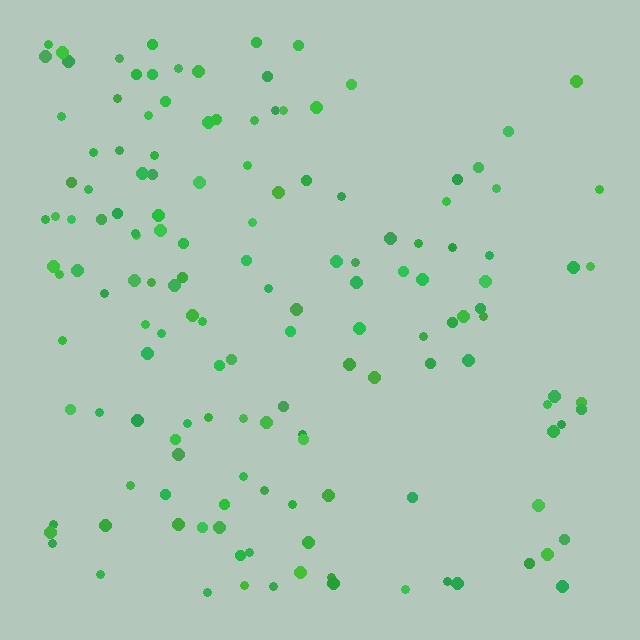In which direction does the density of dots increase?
From right to left, with the left side densest.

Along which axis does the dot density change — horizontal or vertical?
Horizontal.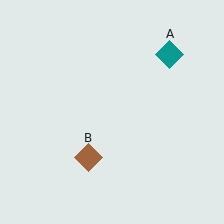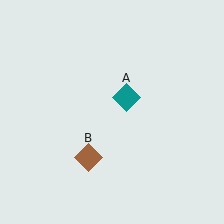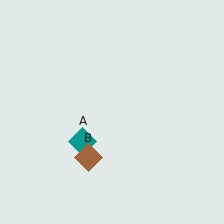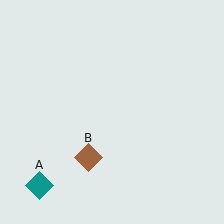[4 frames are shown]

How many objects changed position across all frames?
1 object changed position: teal diamond (object A).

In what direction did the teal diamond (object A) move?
The teal diamond (object A) moved down and to the left.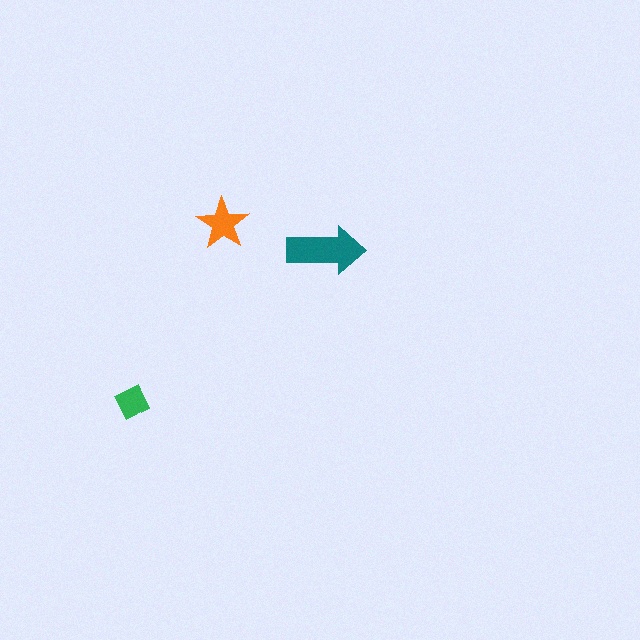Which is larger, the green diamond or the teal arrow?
The teal arrow.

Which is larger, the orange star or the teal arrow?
The teal arrow.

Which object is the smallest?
The green diamond.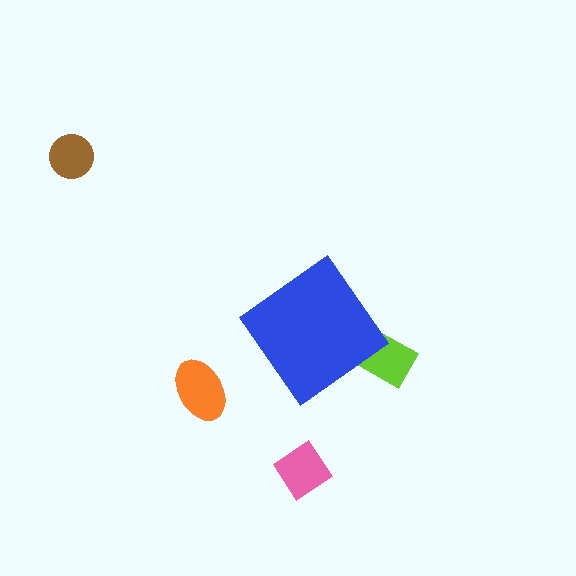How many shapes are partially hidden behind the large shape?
1 shape is partially hidden.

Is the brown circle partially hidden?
No, the brown circle is fully visible.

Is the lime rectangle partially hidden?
Yes, the lime rectangle is partially hidden behind the blue diamond.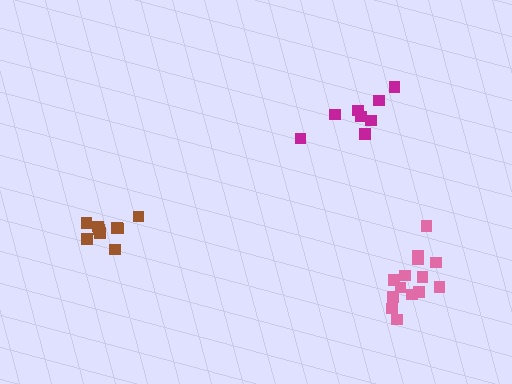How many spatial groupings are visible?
There are 3 spatial groupings.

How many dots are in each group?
Group 1: 9 dots, Group 2: 8 dots, Group 3: 14 dots (31 total).